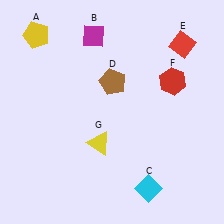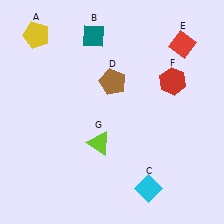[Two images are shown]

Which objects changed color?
B changed from magenta to teal. G changed from yellow to lime.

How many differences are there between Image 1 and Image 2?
There are 2 differences between the two images.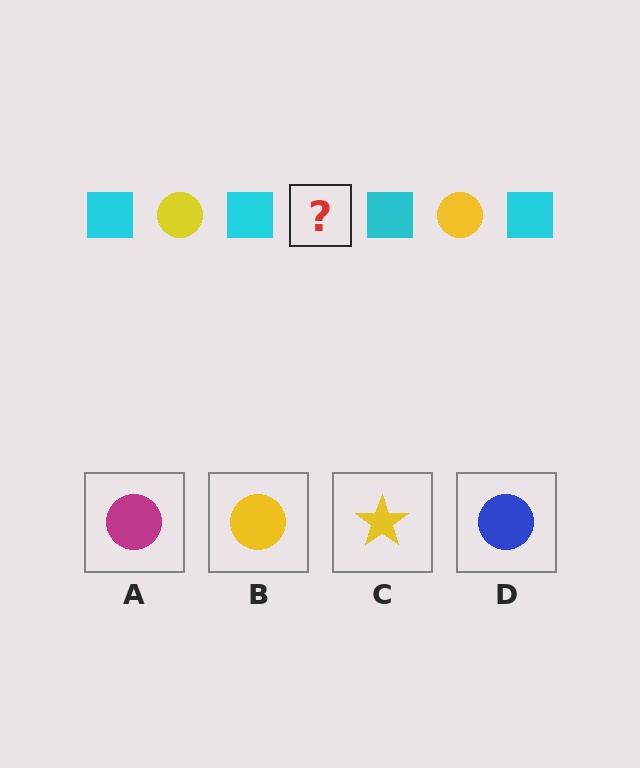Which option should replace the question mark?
Option B.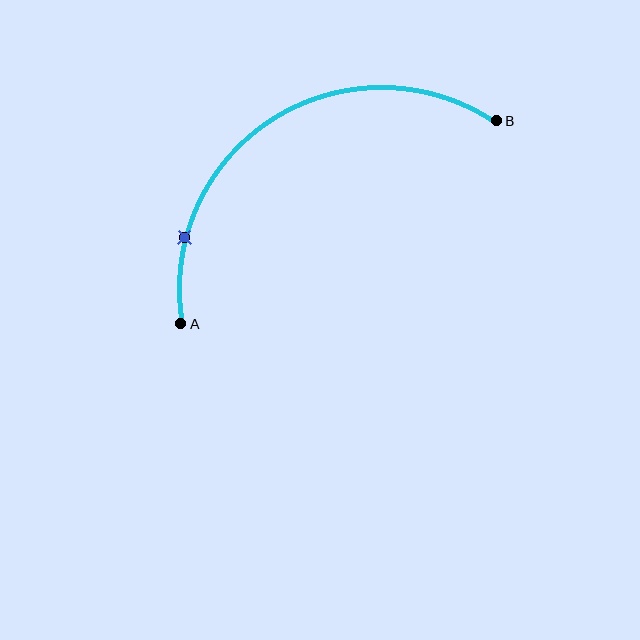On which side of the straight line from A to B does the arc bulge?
The arc bulges above the straight line connecting A and B.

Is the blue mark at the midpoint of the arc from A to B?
No. The blue mark lies on the arc but is closer to endpoint A. The arc midpoint would be at the point on the curve equidistant along the arc from both A and B.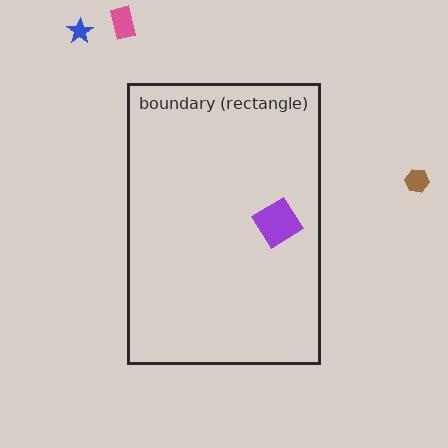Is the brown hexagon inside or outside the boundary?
Outside.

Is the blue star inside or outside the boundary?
Outside.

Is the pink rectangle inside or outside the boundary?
Outside.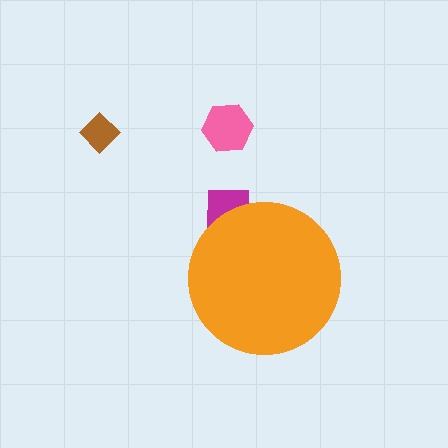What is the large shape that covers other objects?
An orange circle.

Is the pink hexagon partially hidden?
No, the pink hexagon is fully visible.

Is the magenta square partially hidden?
Yes, the magenta square is partially hidden behind the orange circle.